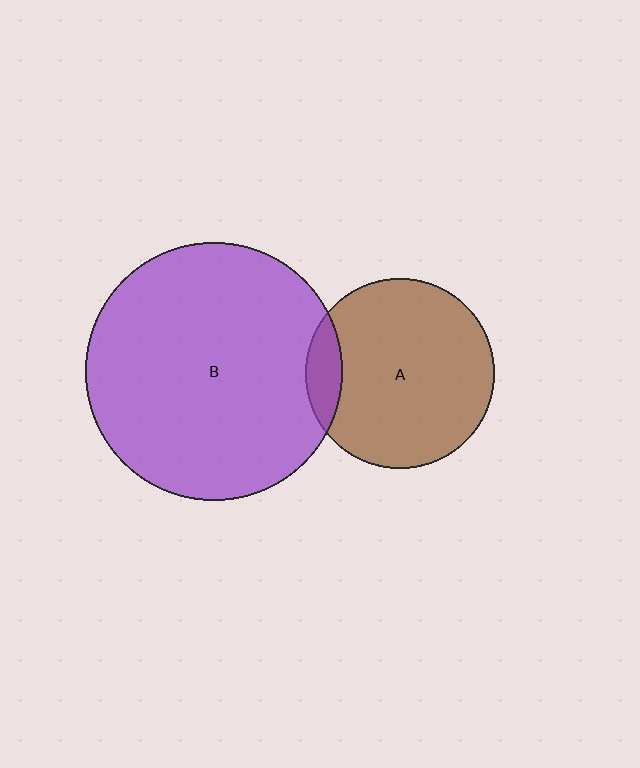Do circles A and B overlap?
Yes.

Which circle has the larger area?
Circle B (purple).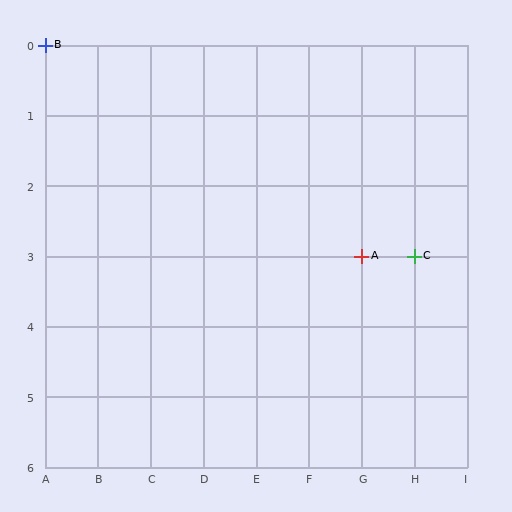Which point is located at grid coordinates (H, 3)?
Point C is at (H, 3).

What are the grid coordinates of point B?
Point B is at grid coordinates (A, 0).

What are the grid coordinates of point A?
Point A is at grid coordinates (G, 3).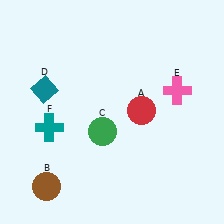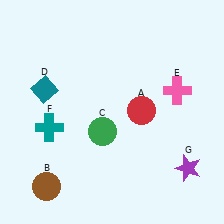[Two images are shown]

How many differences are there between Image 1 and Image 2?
There is 1 difference between the two images.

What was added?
A purple star (G) was added in Image 2.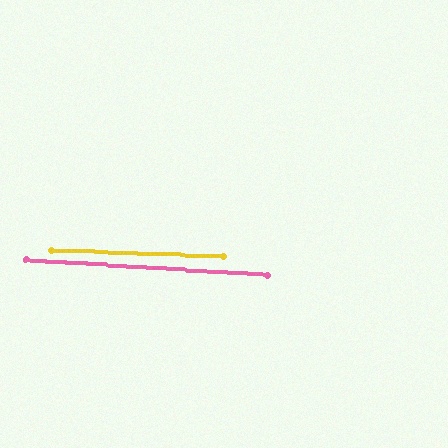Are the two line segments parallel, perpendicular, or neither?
Parallel — their directions differ by only 1.6°.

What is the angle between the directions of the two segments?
Approximately 2 degrees.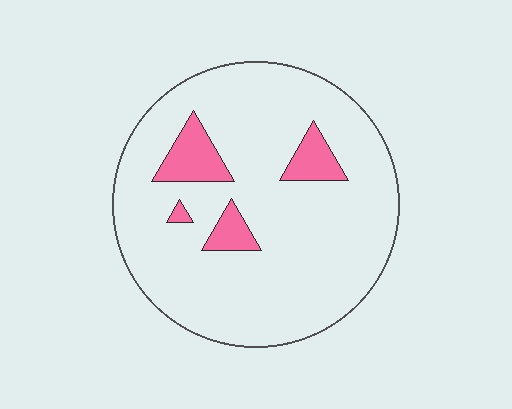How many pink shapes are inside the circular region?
4.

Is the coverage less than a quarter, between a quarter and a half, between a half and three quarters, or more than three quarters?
Less than a quarter.